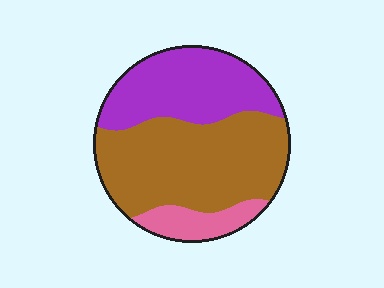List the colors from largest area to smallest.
From largest to smallest: brown, purple, pink.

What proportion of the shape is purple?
Purple covers roughly 35% of the shape.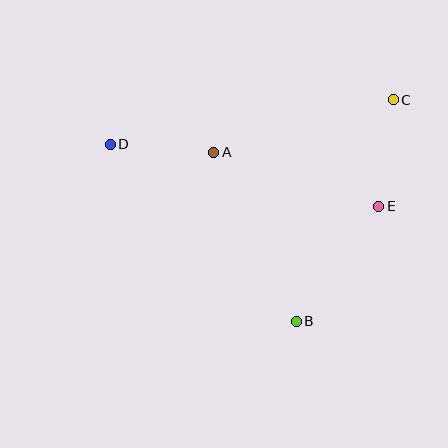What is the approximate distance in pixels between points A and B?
The distance between A and B is approximately 188 pixels.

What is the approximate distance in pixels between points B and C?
The distance between B and C is approximately 242 pixels.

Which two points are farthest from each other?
Points C and D are farthest from each other.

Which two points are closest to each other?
Points A and D are closest to each other.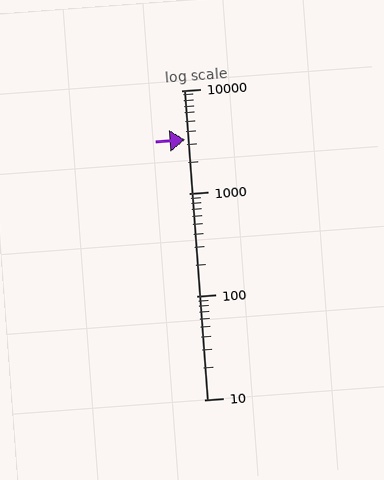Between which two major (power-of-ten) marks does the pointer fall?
The pointer is between 1000 and 10000.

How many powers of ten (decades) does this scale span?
The scale spans 3 decades, from 10 to 10000.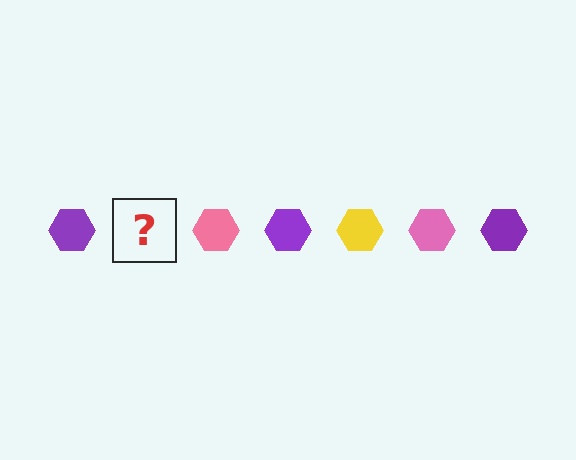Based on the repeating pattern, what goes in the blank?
The blank should be a yellow hexagon.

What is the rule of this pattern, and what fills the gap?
The rule is that the pattern cycles through purple, yellow, pink hexagons. The gap should be filled with a yellow hexagon.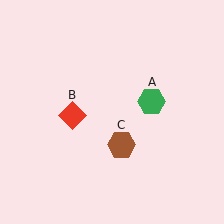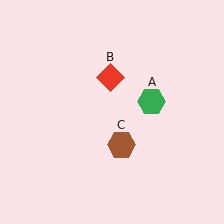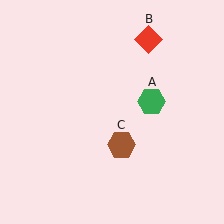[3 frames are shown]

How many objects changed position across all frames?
1 object changed position: red diamond (object B).